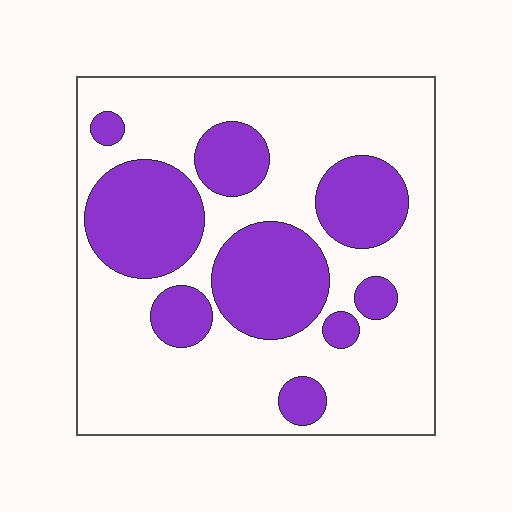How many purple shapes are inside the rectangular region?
9.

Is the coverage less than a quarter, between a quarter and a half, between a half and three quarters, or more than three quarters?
Between a quarter and a half.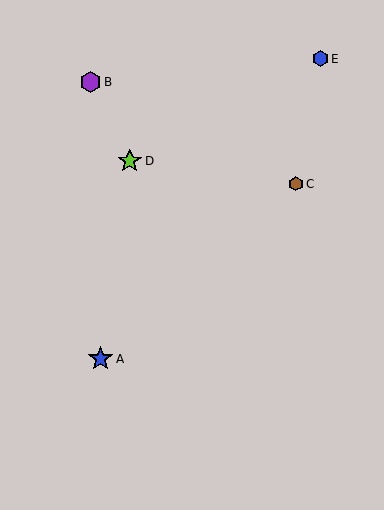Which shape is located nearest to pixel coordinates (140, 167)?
The lime star (labeled D) at (130, 161) is nearest to that location.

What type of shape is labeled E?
Shape E is a blue hexagon.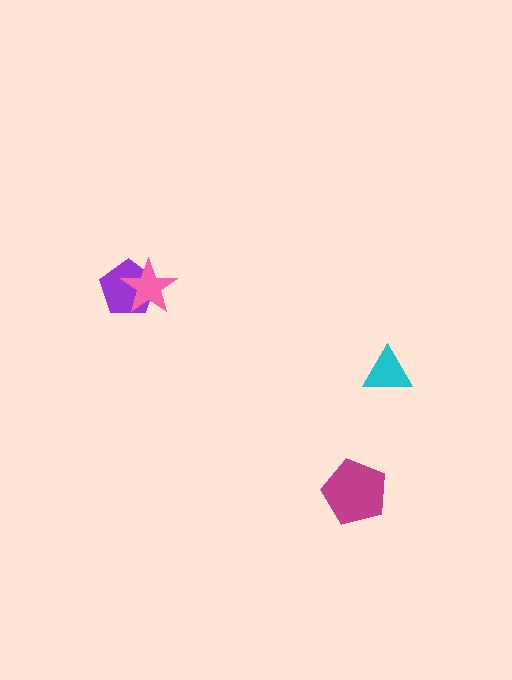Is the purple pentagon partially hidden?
Yes, it is partially covered by another shape.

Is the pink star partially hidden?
No, no other shape covers it.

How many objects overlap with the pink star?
1 object overlaps with the pink star.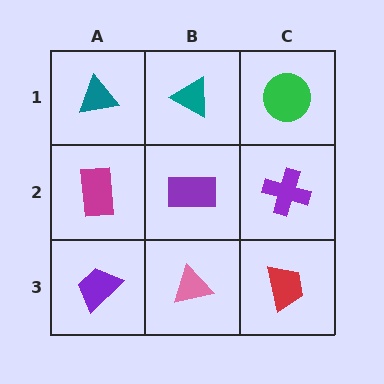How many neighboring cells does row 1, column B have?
3.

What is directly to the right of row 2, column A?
A purple rectangle.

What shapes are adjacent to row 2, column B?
A teal triangle (row 1, column B), a pink triangle (row 3, column B), a magenta rectangle (row 2, column A), a purple cross (row 2, column C).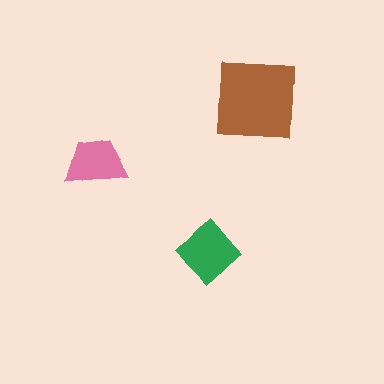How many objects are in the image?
There are 3 objects in the image.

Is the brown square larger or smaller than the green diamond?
Larger.